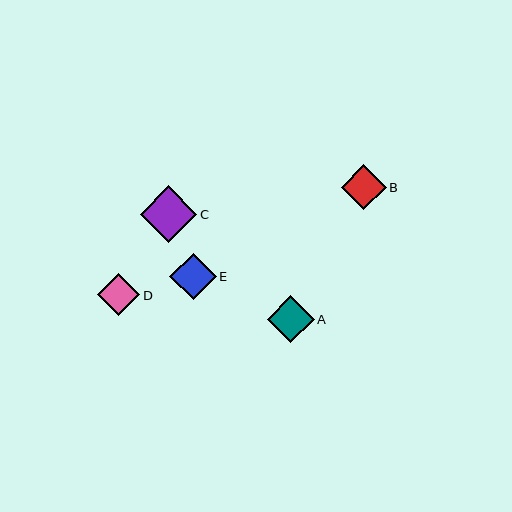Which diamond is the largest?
Diamond C is the largest with a size of approximately 57 pixels.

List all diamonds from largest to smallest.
From largest to smallest: C, A, E, B, D.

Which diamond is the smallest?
Diamond D is the smallest with a size of approximately 42 pixels.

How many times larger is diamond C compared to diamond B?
Diamond C is approximately 1.3 times the size of diamond B.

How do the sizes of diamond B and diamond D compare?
Diamond B and diamond D are approximately the same size.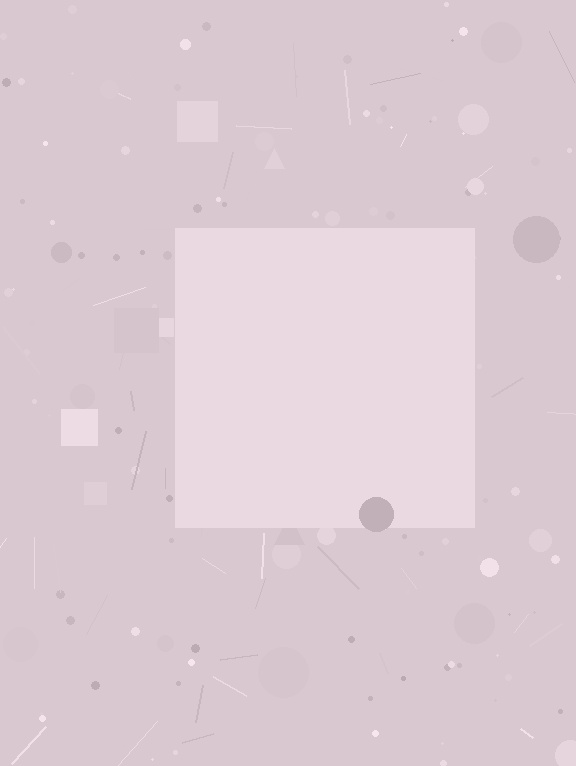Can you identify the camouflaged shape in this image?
The camouflaged shape is a square.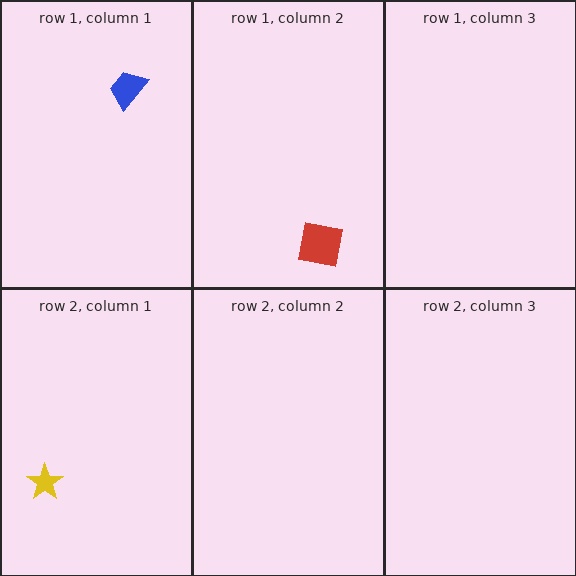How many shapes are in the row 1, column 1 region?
1.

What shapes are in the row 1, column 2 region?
The red square.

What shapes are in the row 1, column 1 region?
The blue trapezoid.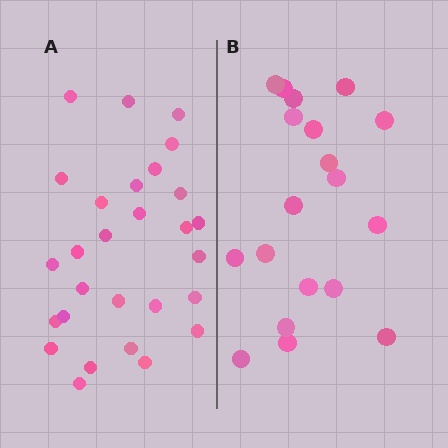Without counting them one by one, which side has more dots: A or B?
Region A (the left region) has more dots.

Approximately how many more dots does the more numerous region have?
Region A has roughly 8 or so more dots than region B.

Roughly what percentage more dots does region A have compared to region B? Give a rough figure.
About 45% more.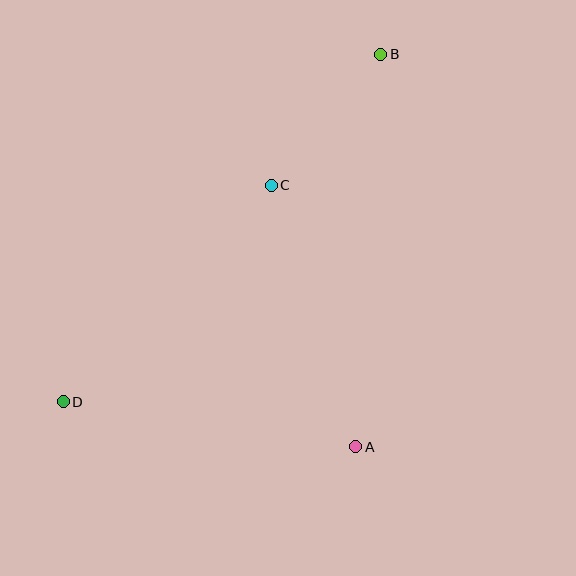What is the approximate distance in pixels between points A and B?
The distance between A and B is approximately 393 pixels.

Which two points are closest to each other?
Points B and C are closest to each other.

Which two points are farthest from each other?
Points B and D are farthest from each other.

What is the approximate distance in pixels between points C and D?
The distance between C and D is approximately 300 pixels.